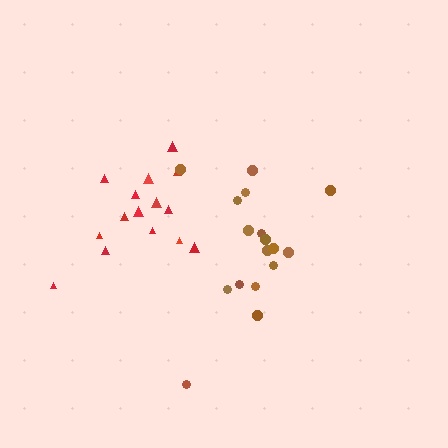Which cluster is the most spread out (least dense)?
Brown.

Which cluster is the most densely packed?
Red.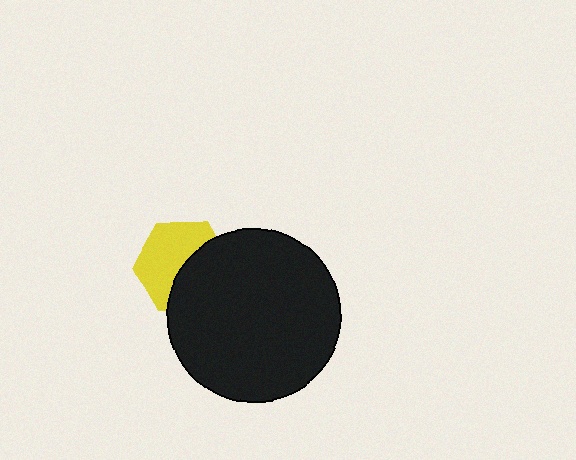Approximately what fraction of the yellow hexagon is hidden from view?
Roughly 45% of the yellow hexagon is hidden behind the black circle.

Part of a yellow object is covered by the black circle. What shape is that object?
It is a hexagon.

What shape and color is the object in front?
The object in front is a black circle.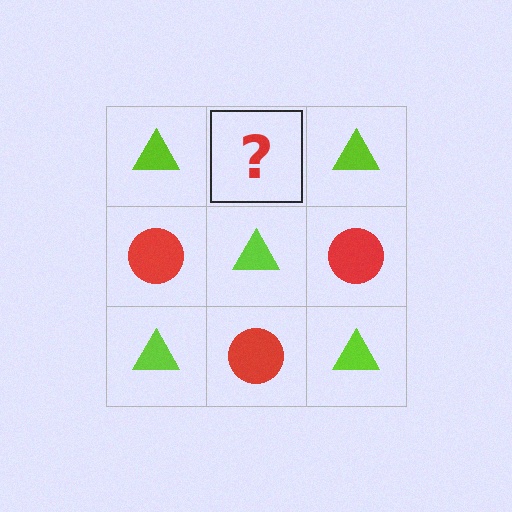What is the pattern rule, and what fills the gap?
The rule is that it alternates lime triangle and red circle in a checkerboard pattern. The gap should be filled with a red circle.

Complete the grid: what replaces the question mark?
The question mark should be replaced with a red circle.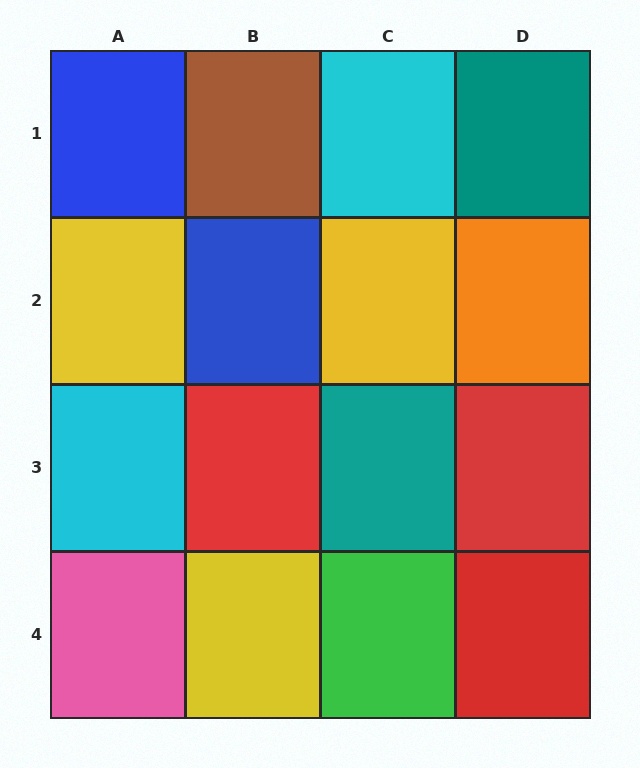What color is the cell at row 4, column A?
Pink.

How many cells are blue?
2 cells are blue.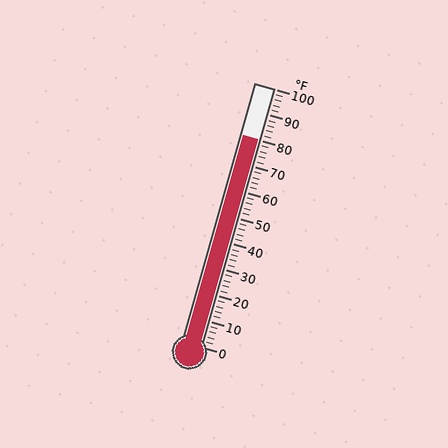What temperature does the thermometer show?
The thermometer shows approximately 80°F.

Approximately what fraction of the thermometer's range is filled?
The thermometer is filled to approximately 80% of its range.